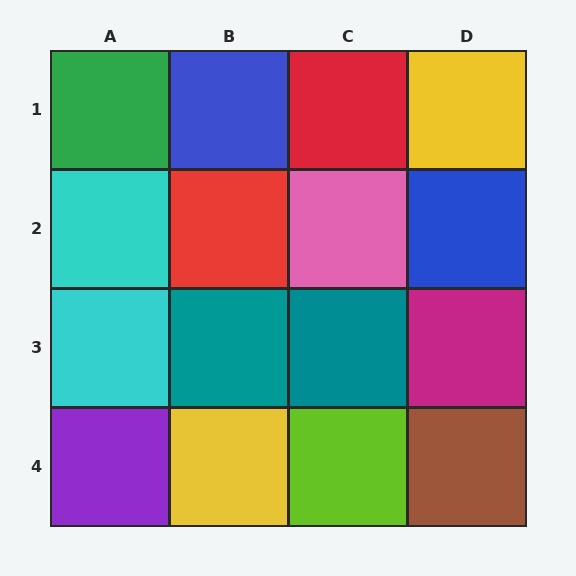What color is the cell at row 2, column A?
Cyan.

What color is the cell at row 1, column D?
Yellow.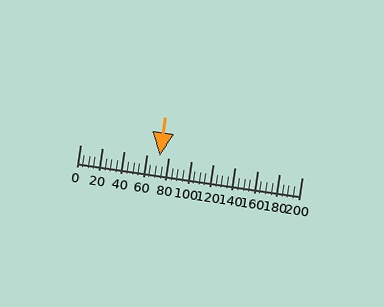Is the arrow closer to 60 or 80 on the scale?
The arrow is closer to 80.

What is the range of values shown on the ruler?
The ruler shows values from 0 to 200.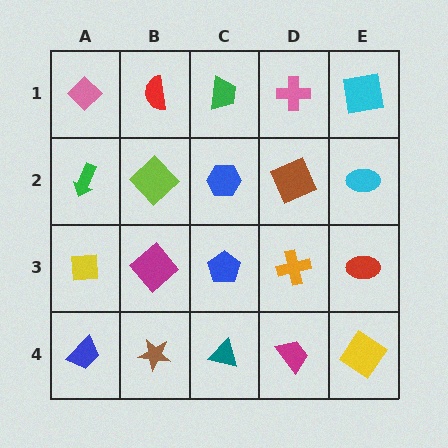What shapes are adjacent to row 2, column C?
A green trapezoid (row 1, column C), a blue pentagon (row 3, column C), a lime diamond (row 2, column B), a brown square (row 2, column D).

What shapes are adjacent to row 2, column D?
A pink cross (row 1, column D), an orange cross (row 3, column D), a blue hexagon (row 2, column C), a cyan ellipse (row 2, column E).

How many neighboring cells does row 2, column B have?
4.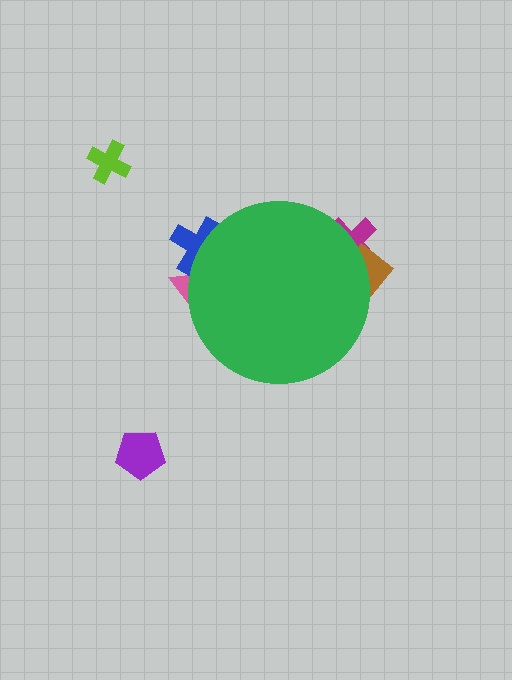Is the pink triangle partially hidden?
Yes, the pink triangle is partially hidden behind the green circle.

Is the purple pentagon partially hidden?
No, the purple pentagon is fully visible.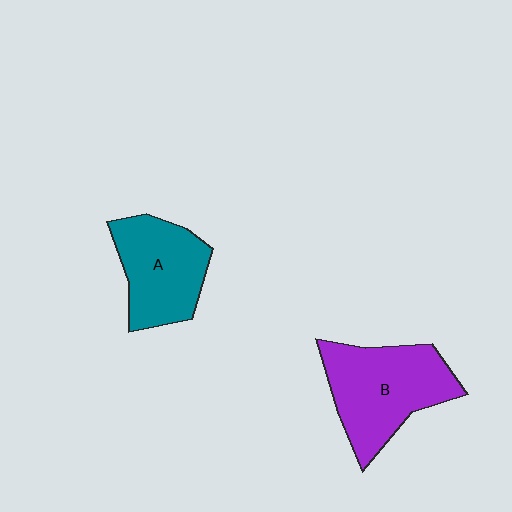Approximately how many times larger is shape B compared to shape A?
Approximately 1.3 times.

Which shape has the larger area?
Shape B (purple).